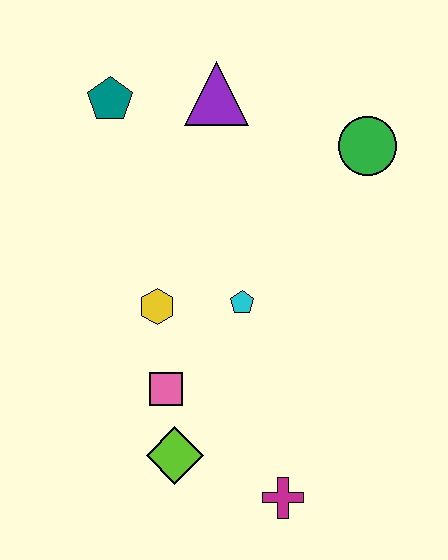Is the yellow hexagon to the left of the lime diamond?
Yes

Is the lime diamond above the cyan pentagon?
No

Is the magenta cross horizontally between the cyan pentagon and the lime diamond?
No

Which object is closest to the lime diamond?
The pink square is closest to the lime diamond.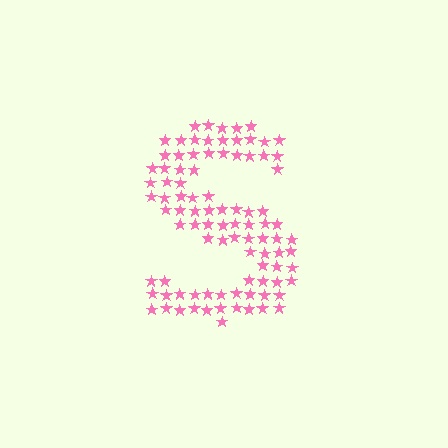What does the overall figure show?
The overall figure shows the letter S.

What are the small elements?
The small elements are stars.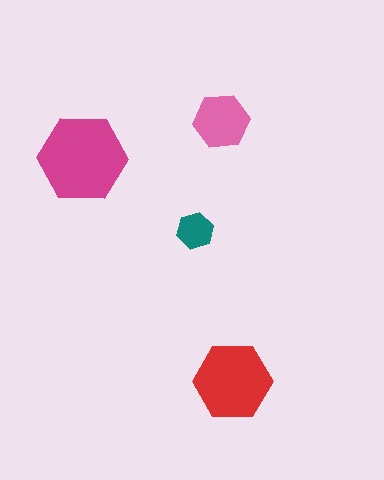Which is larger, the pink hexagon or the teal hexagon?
The pink one.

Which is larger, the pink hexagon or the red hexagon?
The red one.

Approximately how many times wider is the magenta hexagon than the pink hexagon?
About 1.5 times wider.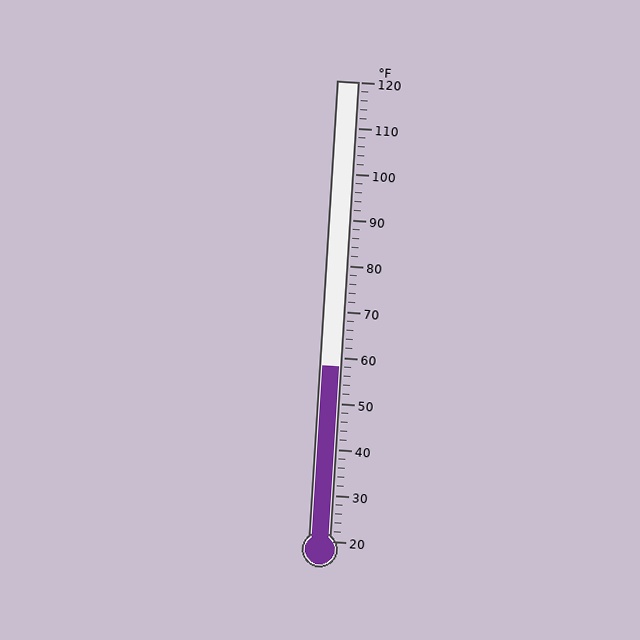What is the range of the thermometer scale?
The thermometer scale ranges from 20°F to 120°F.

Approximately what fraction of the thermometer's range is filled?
The thermometer is filled to approximately 40% of its range.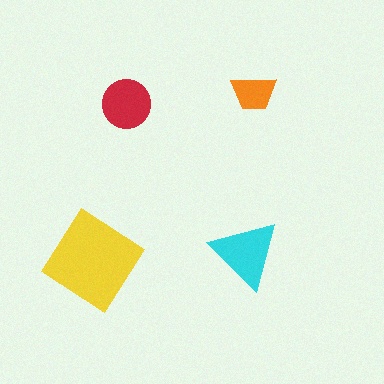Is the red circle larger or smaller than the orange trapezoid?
Larger.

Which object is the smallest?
The orange trapezoid.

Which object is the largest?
The yellow diamond.